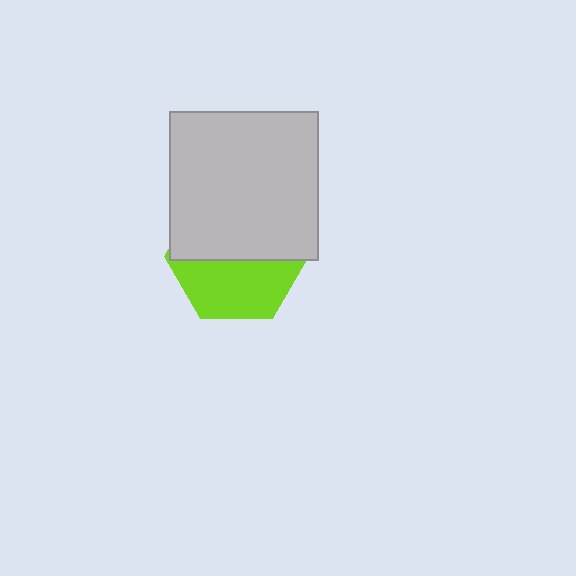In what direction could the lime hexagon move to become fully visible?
The lime hexagon could move down. That would shift it out from behind the light gray square entirely.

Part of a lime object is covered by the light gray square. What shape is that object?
It is a hexagon.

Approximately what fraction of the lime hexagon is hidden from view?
Roughly 55% of the lime hexagon is hidden behind the light gray square.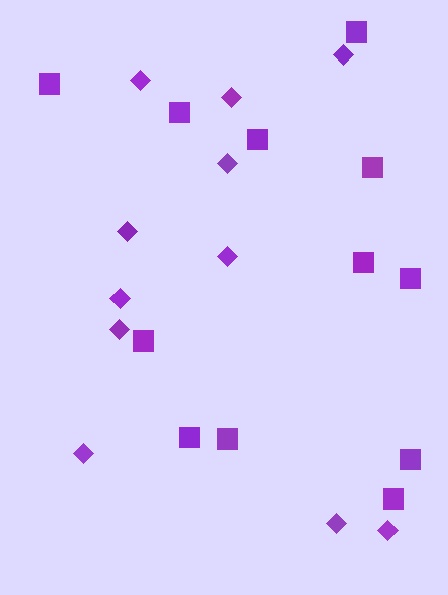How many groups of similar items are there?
There are 2 groups: one group of diamonds (11) and one group of squares (12).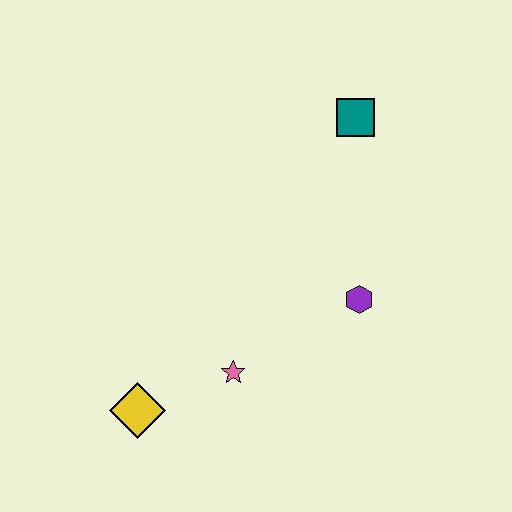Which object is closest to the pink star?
The yellow diamond is closest to the pink star.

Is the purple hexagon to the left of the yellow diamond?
No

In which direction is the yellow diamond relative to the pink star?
The yellow diamond is to the left of the pink star.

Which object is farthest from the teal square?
The yellow diamond is farthest from the teal square.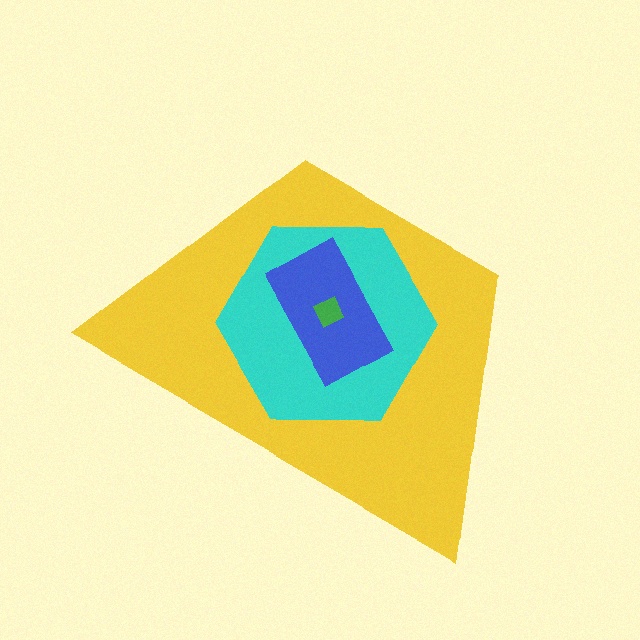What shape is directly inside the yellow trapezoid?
The cyan hexagon.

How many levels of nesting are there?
4.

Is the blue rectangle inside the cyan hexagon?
Yes.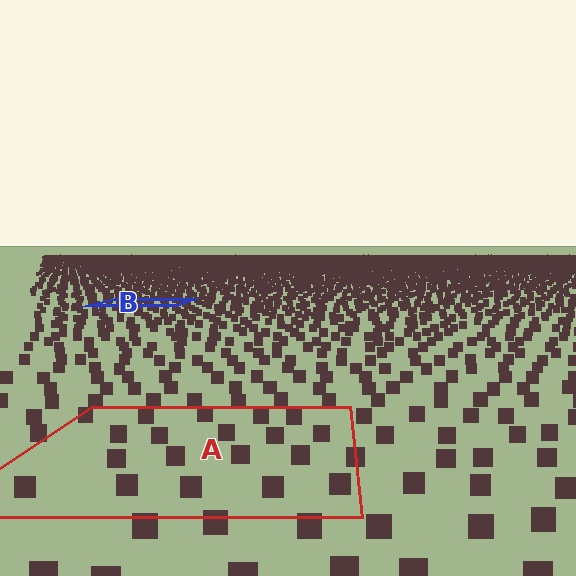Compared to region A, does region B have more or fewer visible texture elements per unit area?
Region B has more texture elements per unit area — they are packed more densely because it is farther away.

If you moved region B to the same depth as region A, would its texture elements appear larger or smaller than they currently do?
They would appear larger. At a closer depth, the same texture elements are projected at a bigger on-screen size.